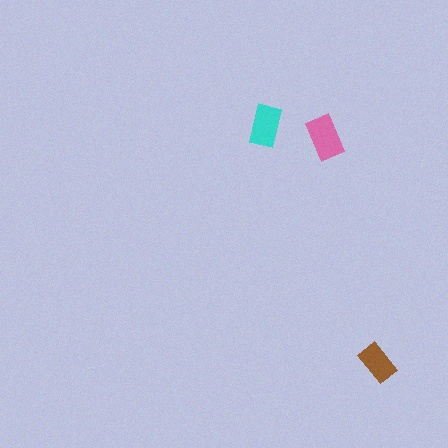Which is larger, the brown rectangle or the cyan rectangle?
The cyan one.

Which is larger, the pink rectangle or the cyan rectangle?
The pink one.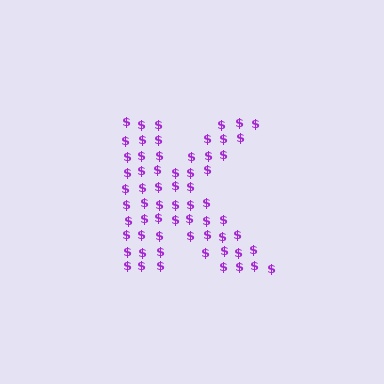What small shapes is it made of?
It is made of small dollar signs.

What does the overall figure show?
The overall figure shows the letter K.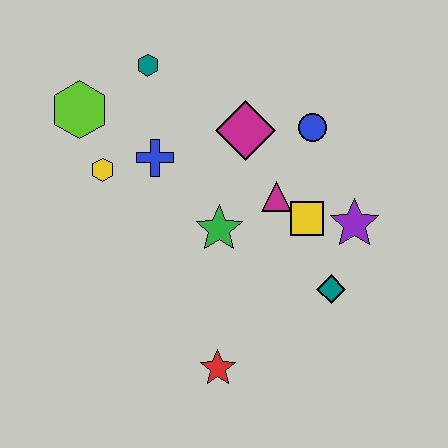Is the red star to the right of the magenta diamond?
No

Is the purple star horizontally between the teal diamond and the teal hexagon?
No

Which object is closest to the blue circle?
The magenta diamond is closest to the blue circle.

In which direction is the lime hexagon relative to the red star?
The lime hexagon is above the red star.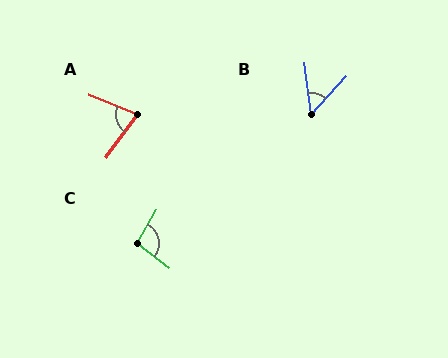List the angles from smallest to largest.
B (49°), A (77°), C (98°).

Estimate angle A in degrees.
Approximately 77 degrees.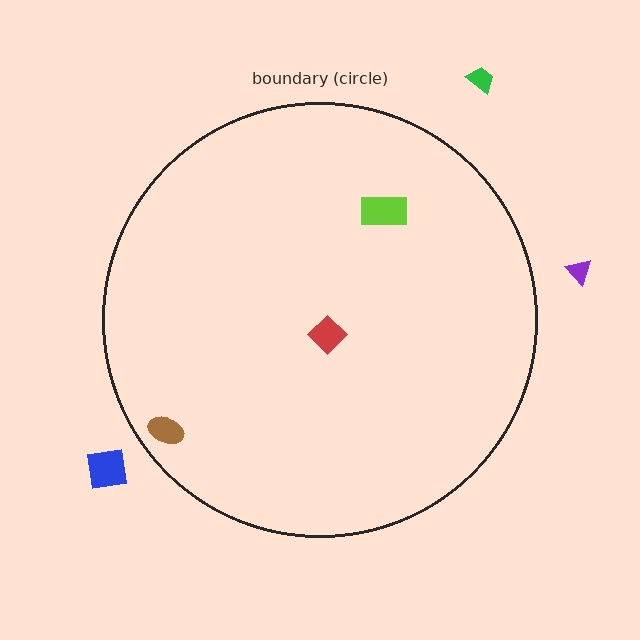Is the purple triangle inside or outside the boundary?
Outside.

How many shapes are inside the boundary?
3 inside, 3 outside.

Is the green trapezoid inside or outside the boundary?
Outside.